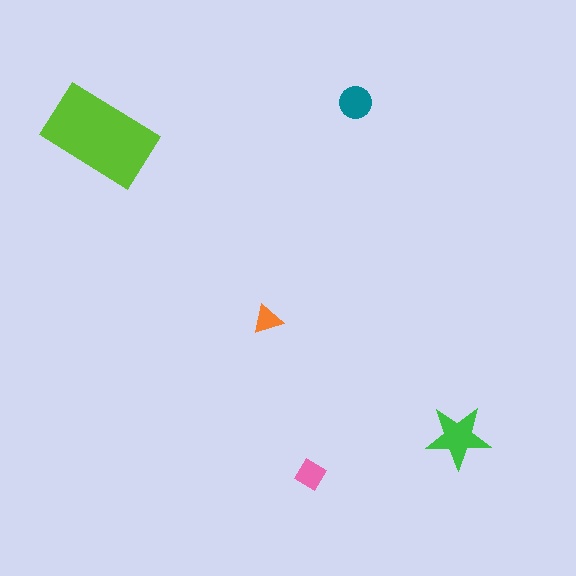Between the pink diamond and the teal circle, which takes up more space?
The teal circle.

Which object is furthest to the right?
The green star is rightmost.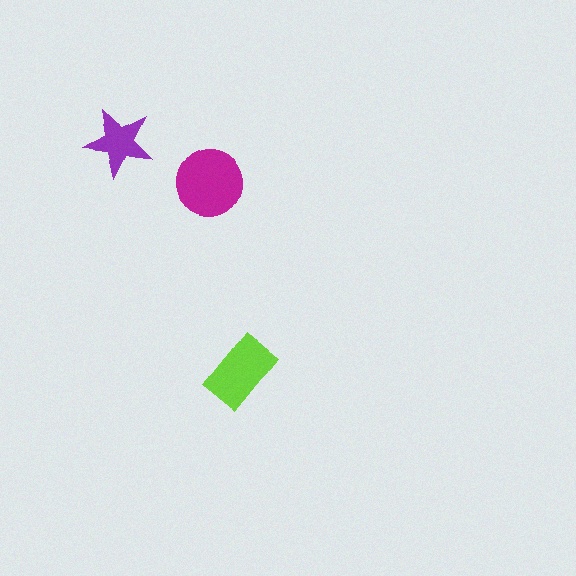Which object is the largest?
The magenta circle.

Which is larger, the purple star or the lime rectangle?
The lime rectangle.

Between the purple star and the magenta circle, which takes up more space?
The magenta circle.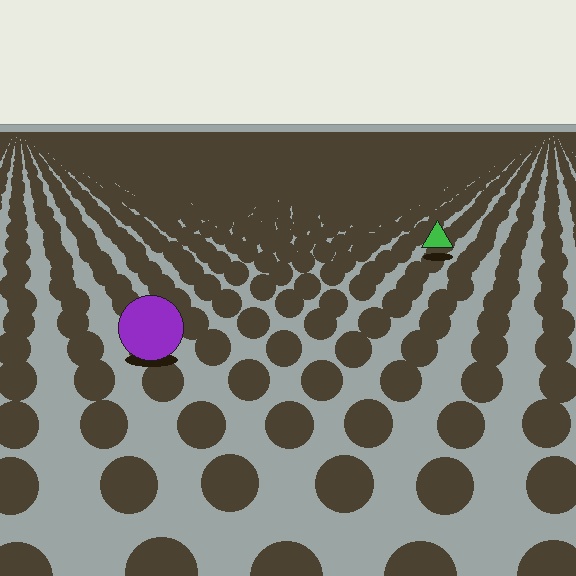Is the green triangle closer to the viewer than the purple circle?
No. The purple circle is closer — you can tell from the texture gradient: the ground texture is coarser near it.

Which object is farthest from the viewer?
The green triangle is farthest from the viewer. It appears smaller and the ground texture around it is denser.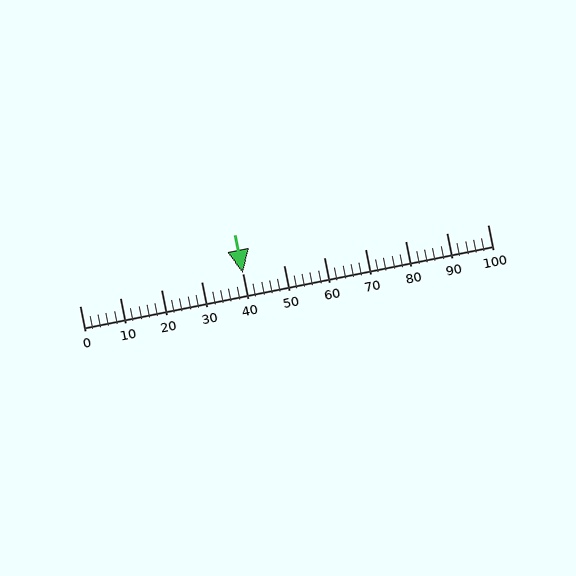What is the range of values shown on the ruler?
The ruler shows values from 0 to 100.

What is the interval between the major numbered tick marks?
The major tick marks are spaced 10 units apart.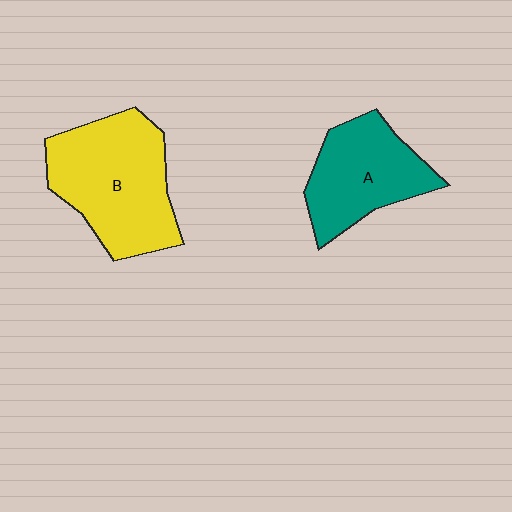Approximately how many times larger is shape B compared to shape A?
Approximately 1.4 times.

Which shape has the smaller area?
Shape A (teal).